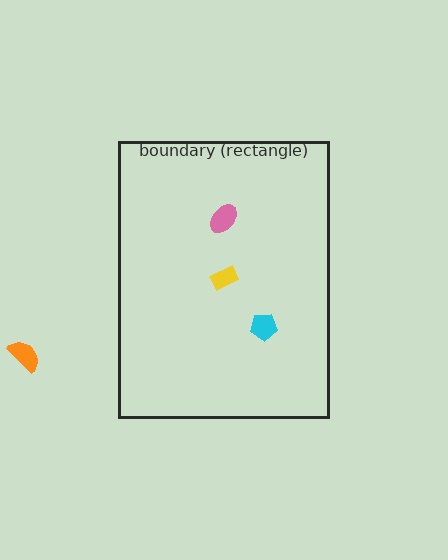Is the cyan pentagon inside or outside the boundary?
Inside.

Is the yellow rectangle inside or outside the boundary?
Inside.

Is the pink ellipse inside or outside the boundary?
Inside.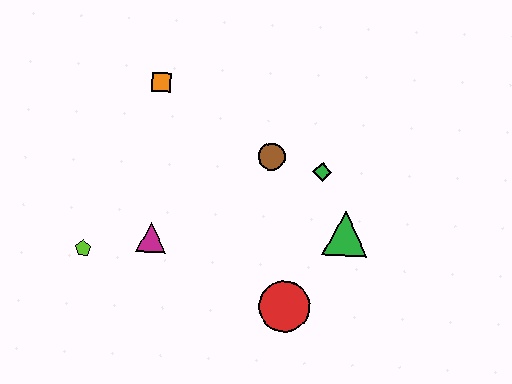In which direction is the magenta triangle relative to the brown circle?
The magenta triangle is to the left of the brown circle.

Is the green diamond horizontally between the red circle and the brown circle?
No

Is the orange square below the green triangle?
No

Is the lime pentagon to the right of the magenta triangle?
No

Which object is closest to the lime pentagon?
The magenta triangle is closest to the lime pentagon.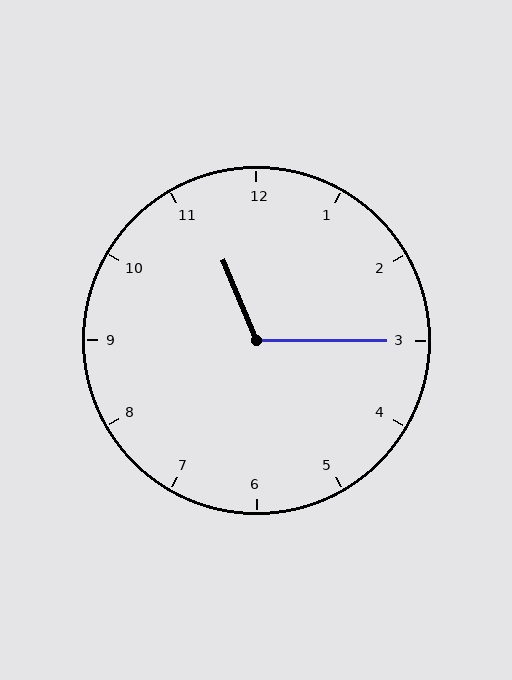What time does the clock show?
11:15.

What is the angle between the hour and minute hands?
Approximately 112 degrees.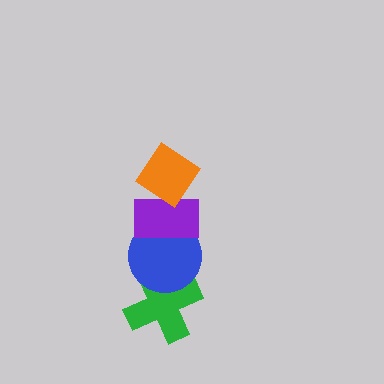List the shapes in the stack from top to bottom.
From top to bottom: the orange diamond, the purple rectangle, the blue circle, the green cross.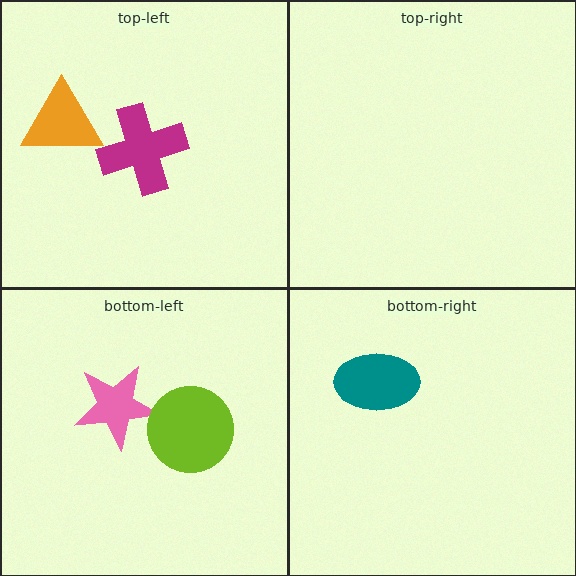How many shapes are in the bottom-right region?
1.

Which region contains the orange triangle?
The top-left region.